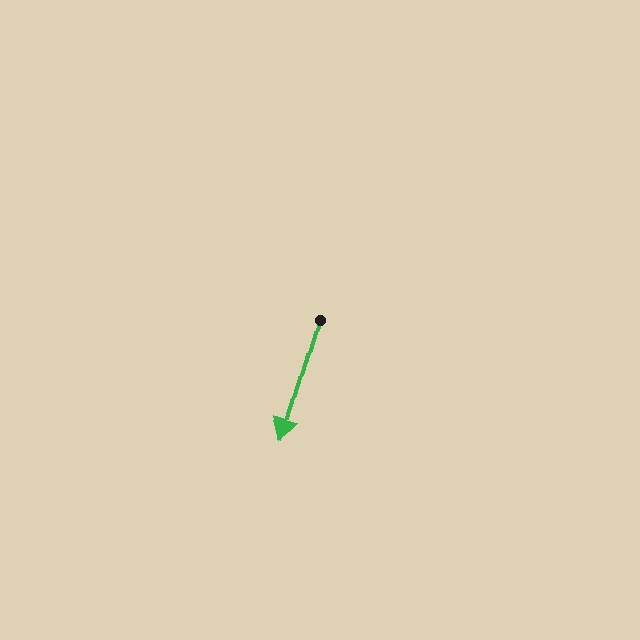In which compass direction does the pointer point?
South.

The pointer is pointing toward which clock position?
Roughly 7 o'clock.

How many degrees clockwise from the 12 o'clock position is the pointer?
Approximately 197 degrees.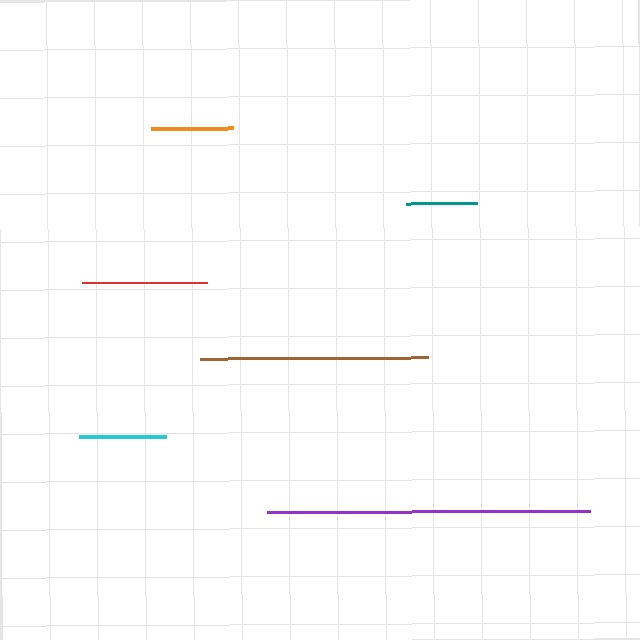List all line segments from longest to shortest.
From longest to shortest: purple, brown, red, cyan, orange, teal.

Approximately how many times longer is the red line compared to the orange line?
The red line is approximately 1.5 times the length of the orange line.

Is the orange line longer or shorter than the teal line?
The orange line is longer than the teal line.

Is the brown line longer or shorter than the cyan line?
The brown line is longer than the cyan line.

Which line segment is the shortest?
The teal line is the shortest at approximately 71 pixels.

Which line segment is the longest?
The purple line is the longest at approximately 323 pixels.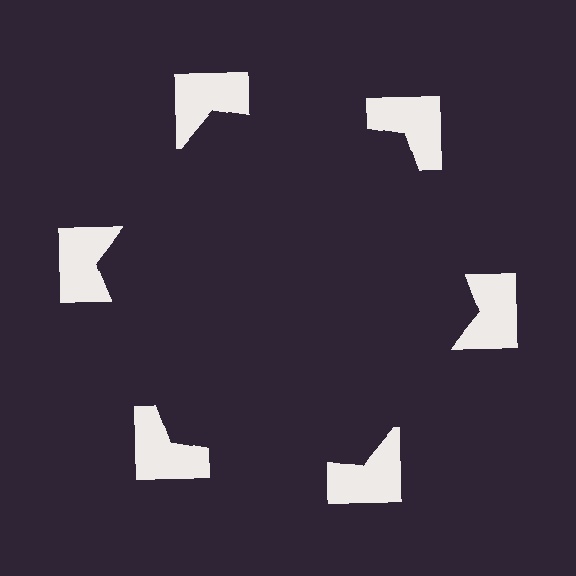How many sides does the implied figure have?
6 sides.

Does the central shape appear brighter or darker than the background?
It typically appears slightly darker than the background, even though no actual brightness change is drawn.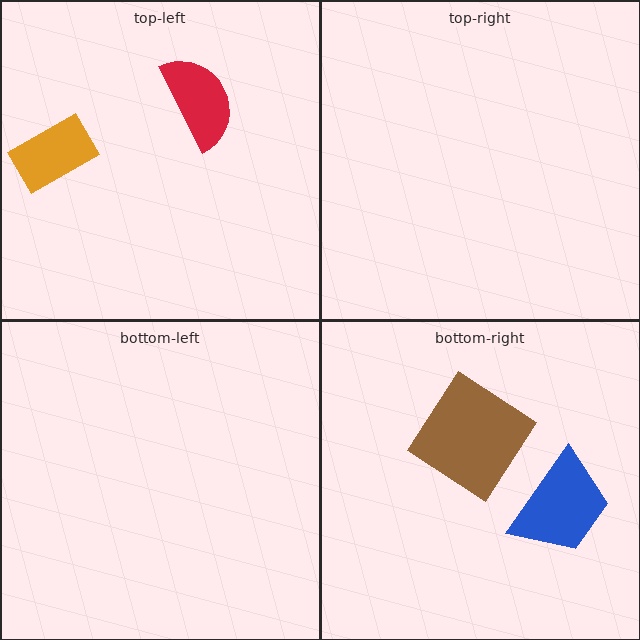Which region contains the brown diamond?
The bottom-right region.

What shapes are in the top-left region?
The red semicircle, the orange rectangle.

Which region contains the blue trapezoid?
The bottom-right region.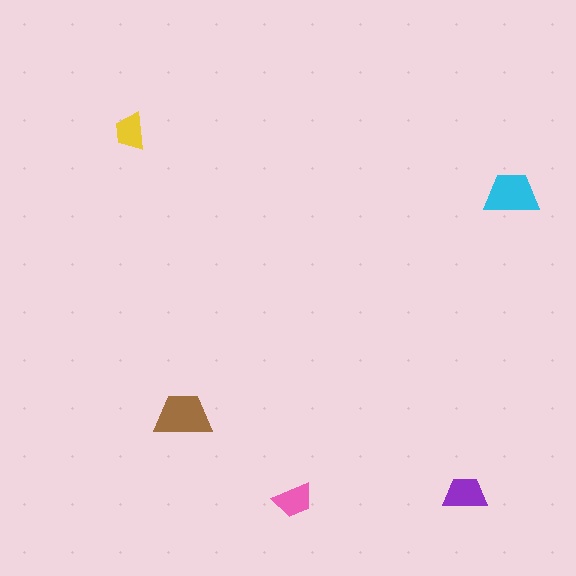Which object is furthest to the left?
The yellow trapezoid is leftmost.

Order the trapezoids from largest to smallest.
the brown one, the cyan one, the purple one, the pink one, the yellow one.